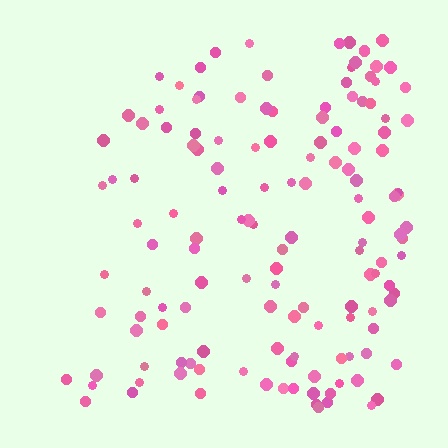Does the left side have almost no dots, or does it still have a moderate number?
Still a moderate number, just noticeably fewer than the right.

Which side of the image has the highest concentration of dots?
The right.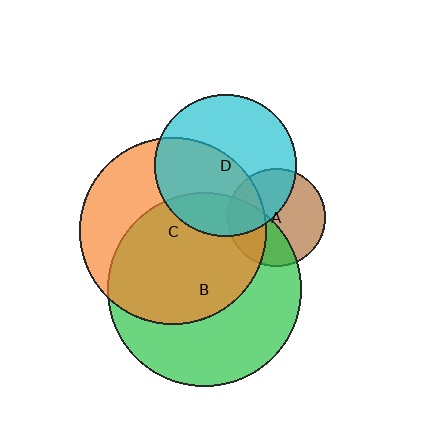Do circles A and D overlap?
Yes.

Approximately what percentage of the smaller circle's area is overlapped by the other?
Approximately 40%.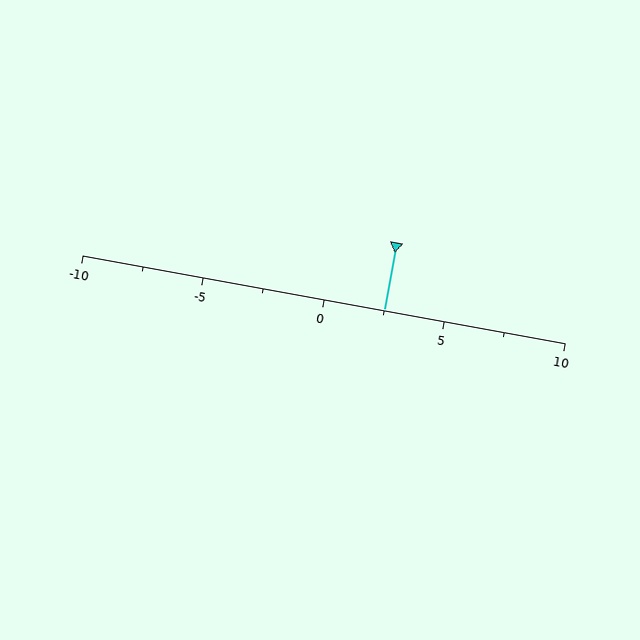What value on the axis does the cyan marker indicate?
The marker indicates approximately 2.5.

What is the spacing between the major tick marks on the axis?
The major ticks are spaced 5 apart.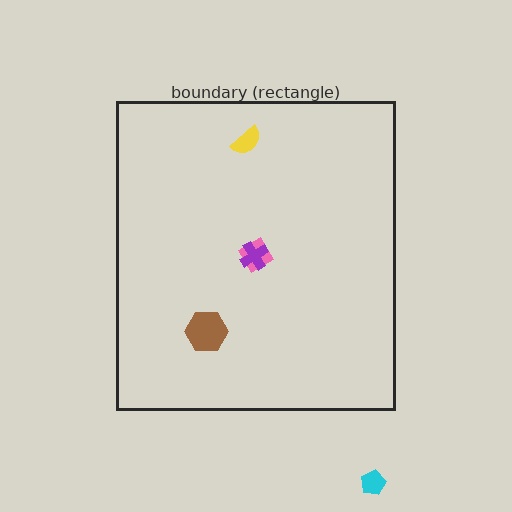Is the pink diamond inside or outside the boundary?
Inside.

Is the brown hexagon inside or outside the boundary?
Inside.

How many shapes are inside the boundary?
4 inside, 1 outside.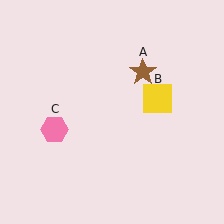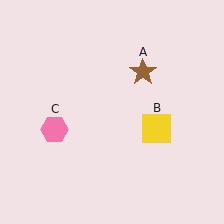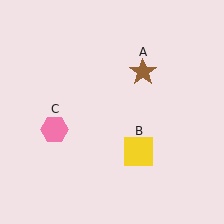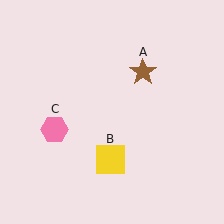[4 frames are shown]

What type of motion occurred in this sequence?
The yellow square (object B) rotated clockwise around the center of the scene.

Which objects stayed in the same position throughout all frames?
Brown star (object A) and pink hexagon (object C) remained stationary.